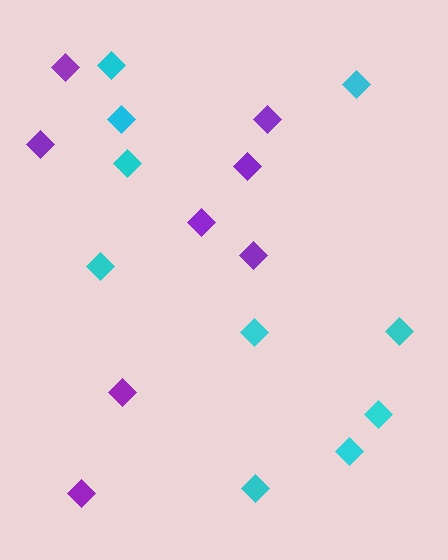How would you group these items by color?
There are 2 groups: one group of cyan diamonds (10) and one group of purple diamonds (8).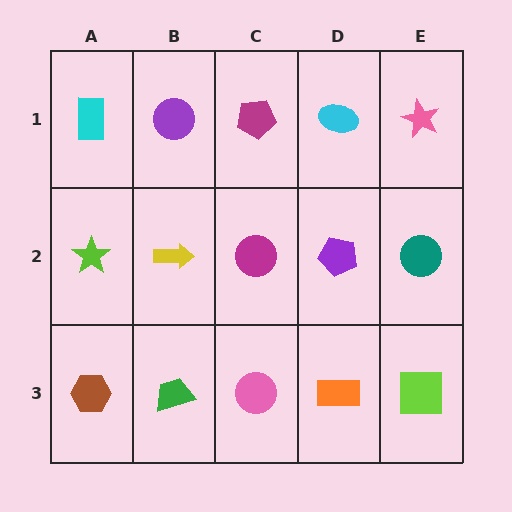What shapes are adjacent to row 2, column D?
A cyan ellipse (row 1, column D), an orange rectangle (row 3, column D), a magenta circle (row 2, column C), a teal circle (row 2, column E).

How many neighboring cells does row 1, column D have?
3.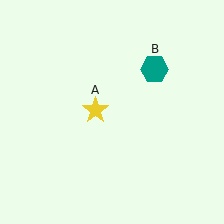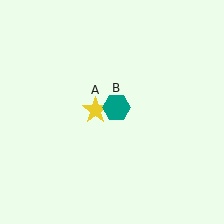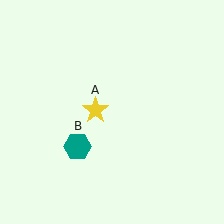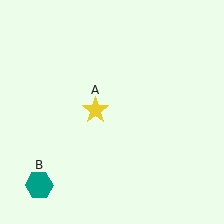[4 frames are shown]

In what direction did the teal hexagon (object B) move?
The teal hexagon (object B) moved down and to the left.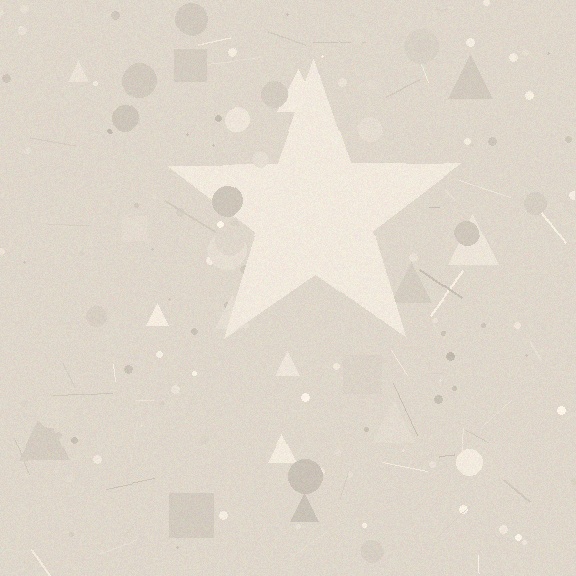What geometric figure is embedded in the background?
A star is embedded in the background.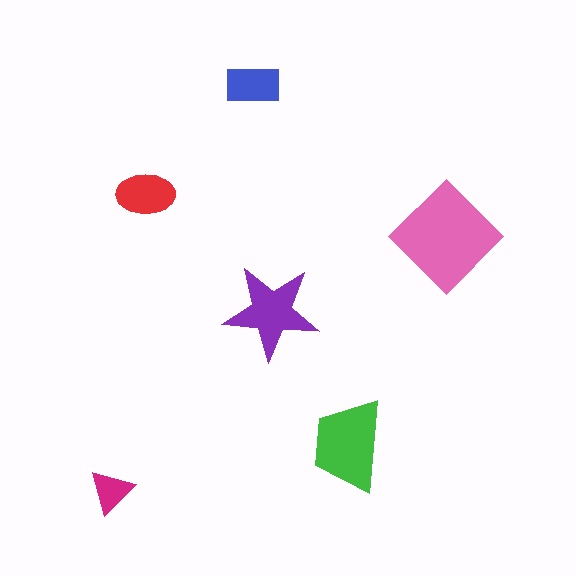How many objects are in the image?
There are 6 objects in the image.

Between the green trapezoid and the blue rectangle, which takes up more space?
The green trapezoid.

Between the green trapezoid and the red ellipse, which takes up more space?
The green trapezoid.